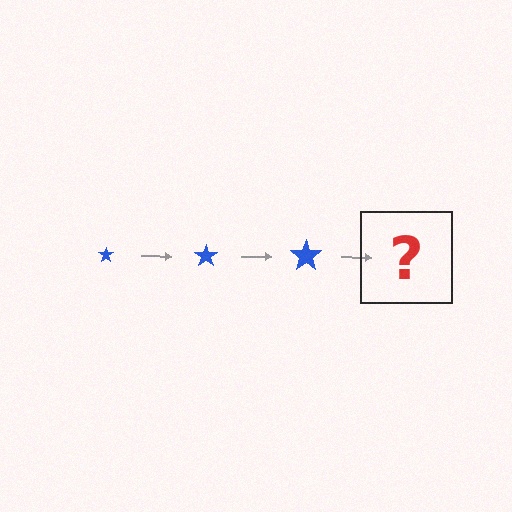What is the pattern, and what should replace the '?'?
The pattern is that the star gets progressively larger each step. The '?' should be a blue star, larger than the previous one.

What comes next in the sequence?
The next element should be a blue star, larger than the previous one.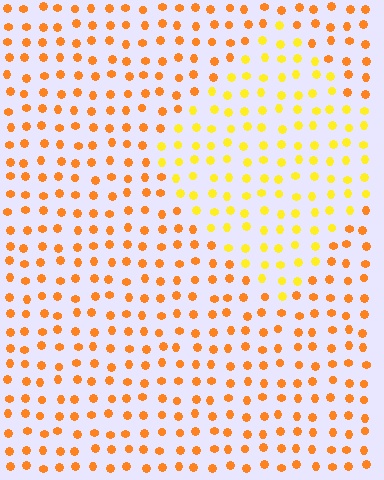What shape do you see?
I see a diamond.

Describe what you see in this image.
The image is filled with small orange elements in a uniform arrangement. A diamond-shaped region is visible where the elements are tinted to a slightly different hue, forming a subtle color boundary.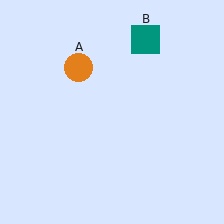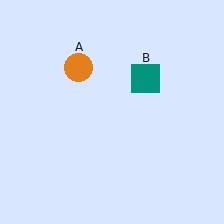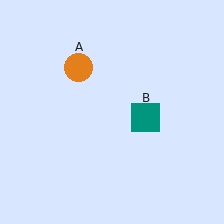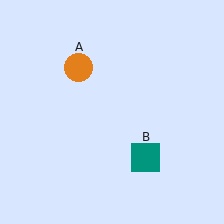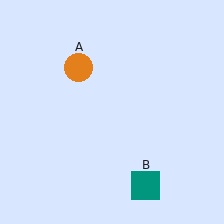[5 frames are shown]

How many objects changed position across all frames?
1 object changed position: teal square (object B).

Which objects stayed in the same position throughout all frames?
Orange circle (object A) remained stationary.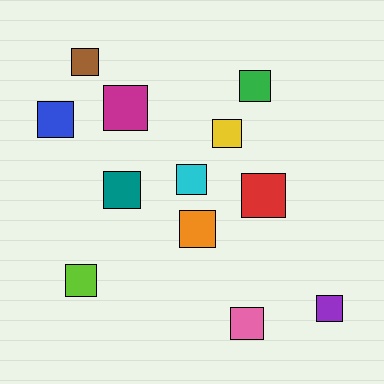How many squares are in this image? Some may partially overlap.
There are 12 squares.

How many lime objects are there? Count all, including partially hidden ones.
There is 1 lime object.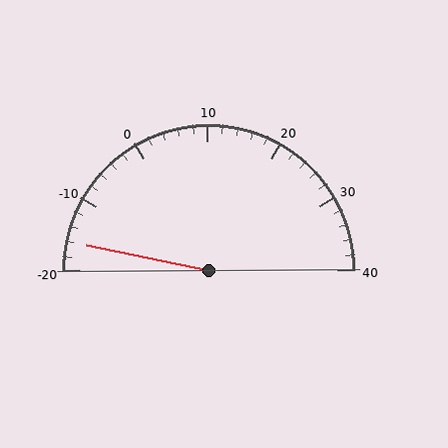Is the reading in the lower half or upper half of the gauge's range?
The reading is in the lower half of the range (-20 to 40).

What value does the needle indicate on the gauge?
The needle indicates approximately -16.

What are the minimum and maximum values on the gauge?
The gauge ranges from -20 to 40.